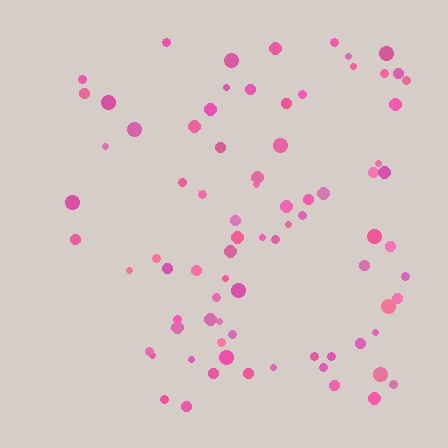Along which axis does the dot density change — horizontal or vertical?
Horizontal.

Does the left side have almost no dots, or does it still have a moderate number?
Still a moderate number, just noticeably fewer than the right.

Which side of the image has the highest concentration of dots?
The right.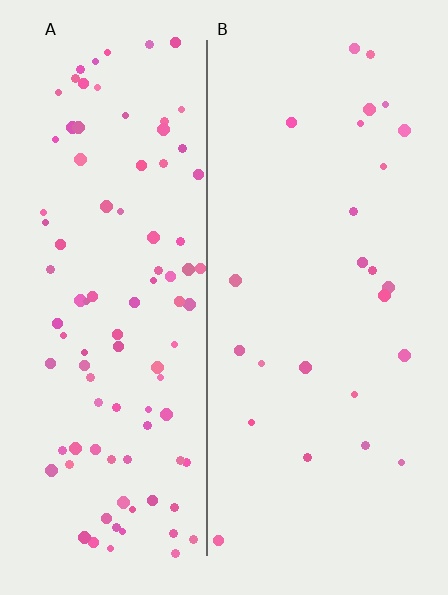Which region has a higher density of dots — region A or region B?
A (the left).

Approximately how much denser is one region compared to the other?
Approximately 3.9× — region A over region B.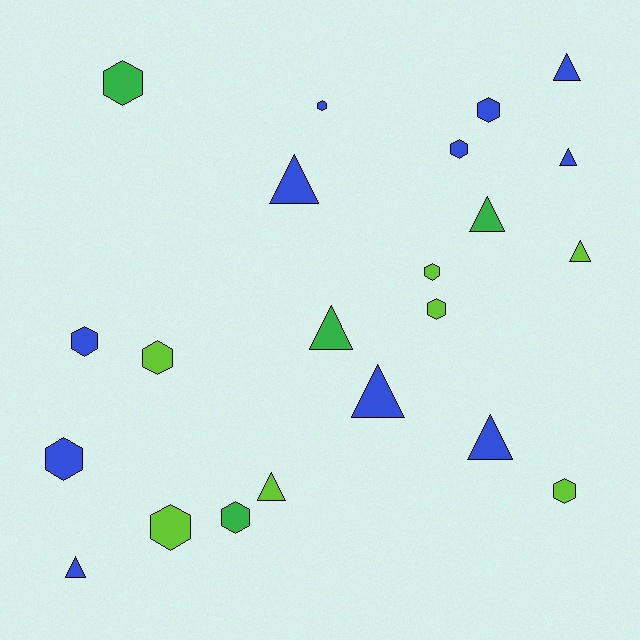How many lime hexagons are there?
There are 5 lime hexagons.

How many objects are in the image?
There are 22 objects.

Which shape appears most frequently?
Hexagon, with 12 objects.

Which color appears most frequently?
Blue, with 11 objects.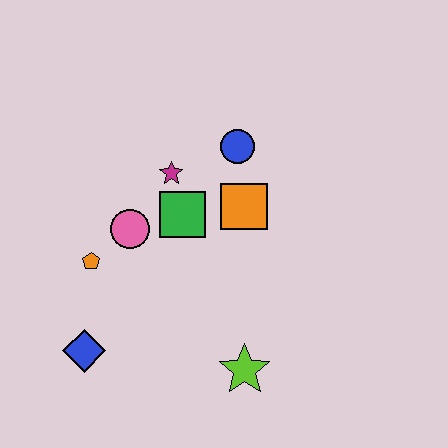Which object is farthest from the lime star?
The blue circle is farthest from the lime star.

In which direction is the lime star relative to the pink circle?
The lime star is below the pink circle.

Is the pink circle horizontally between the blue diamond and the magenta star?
Yes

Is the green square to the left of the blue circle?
Yes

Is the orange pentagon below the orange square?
Yes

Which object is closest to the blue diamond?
The orange pentagon is closest to the blue diamond.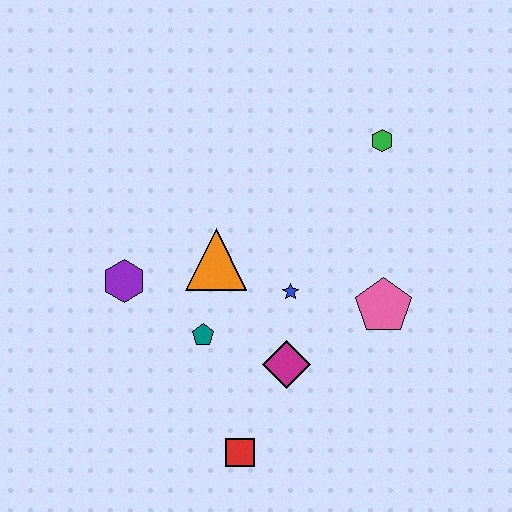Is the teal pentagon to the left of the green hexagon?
Yes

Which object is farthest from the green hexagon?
The red square is farthest from the green hexagon.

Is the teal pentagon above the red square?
Yes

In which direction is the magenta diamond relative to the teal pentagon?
The magenta diamond is to the right of the teal pentagon.